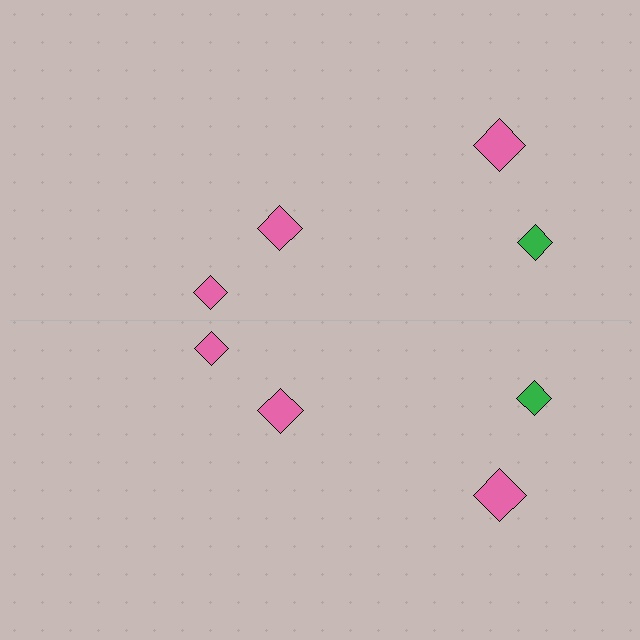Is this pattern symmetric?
Yes, this pattern has bilateral (reflection) symmetry.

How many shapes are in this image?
There are 8 shapes in this image.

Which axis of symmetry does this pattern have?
The pattern has a horizontal axis of symmetry running through the center of the image.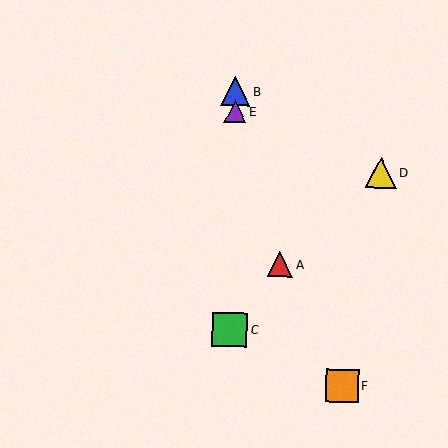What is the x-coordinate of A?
Object A is at x≈280.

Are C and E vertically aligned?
Yes, both are at x≈230.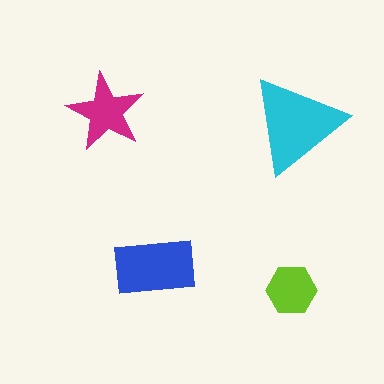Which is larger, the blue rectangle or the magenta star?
The blue rectangle.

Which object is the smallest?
The lime hexagon.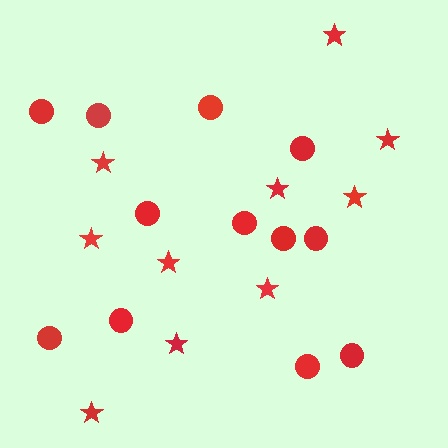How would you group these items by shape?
There are 2 groups: one group of circles (12) and one group of stars (10).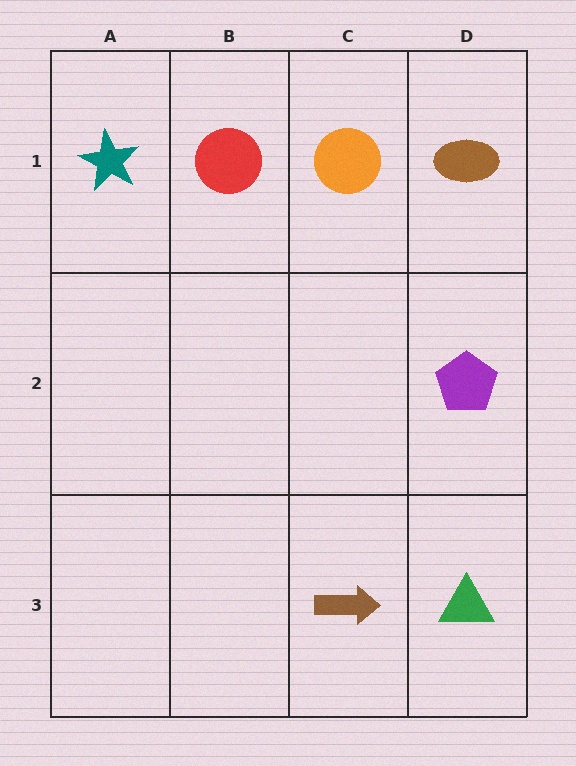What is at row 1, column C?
An orange circle.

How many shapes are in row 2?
1 shape.